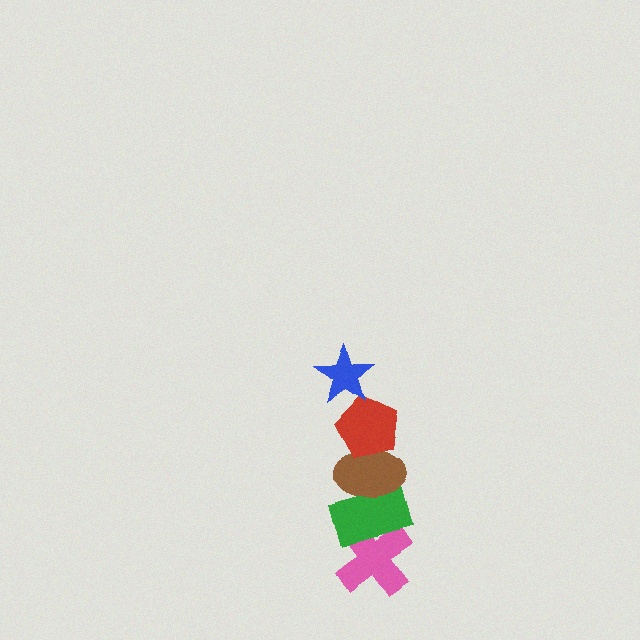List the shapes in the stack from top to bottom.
From top to bottom: the blue star, the red pentagon, the brown ellipse, the green rectangle, the pink cross.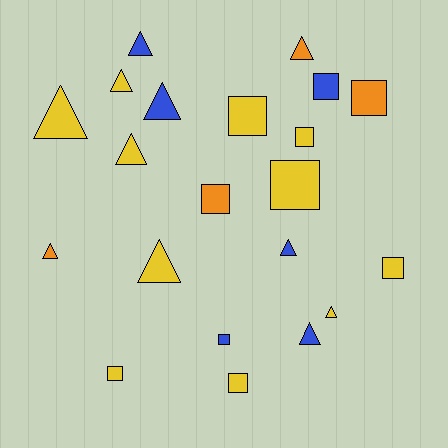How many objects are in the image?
There are 21 objects.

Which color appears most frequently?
Yellow, with 11 objects.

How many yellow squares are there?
There are 6 yellow squares.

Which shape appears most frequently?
Triangle, with 11 objects.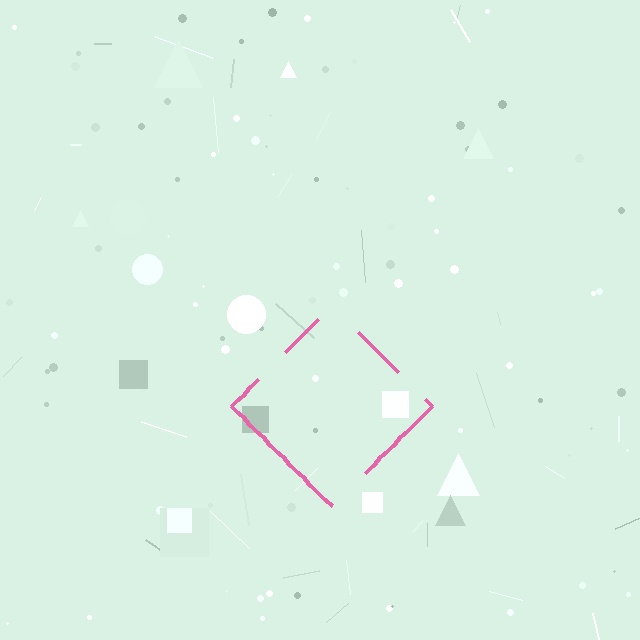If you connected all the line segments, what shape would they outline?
They would outline a diamond.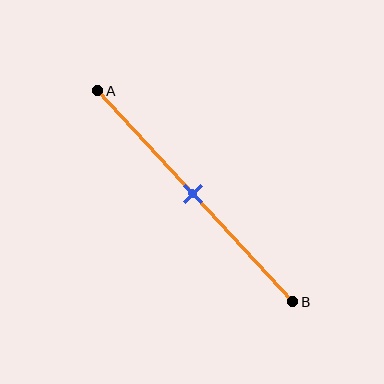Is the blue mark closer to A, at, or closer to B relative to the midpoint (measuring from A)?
The blue mark is approximately at the midpoint of segment AB.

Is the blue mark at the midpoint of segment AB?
Yes, the mark is approximately at the midpoint.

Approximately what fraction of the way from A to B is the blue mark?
The blue mark is approximately 50% of the way from A to B.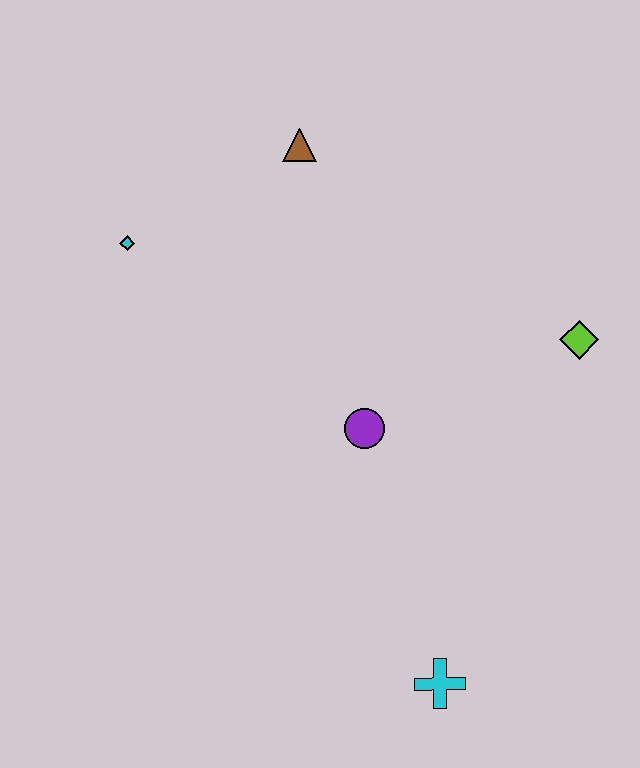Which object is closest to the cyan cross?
The purple circle is closest to the cyan cross.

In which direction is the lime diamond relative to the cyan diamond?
The lime diamond is to the right of the cyan diamond.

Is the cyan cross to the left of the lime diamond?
Yes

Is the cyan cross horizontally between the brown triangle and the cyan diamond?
No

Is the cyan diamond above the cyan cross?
Yes